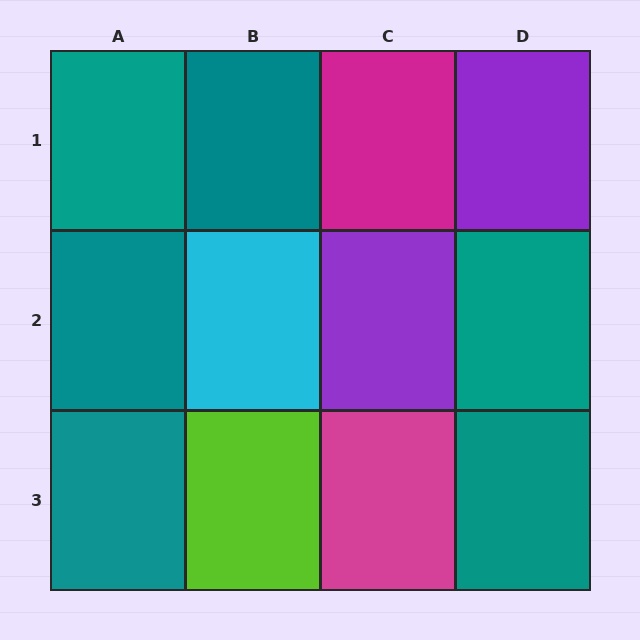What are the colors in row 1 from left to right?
Teal, teal, magenta, purple.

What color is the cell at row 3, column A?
Teal.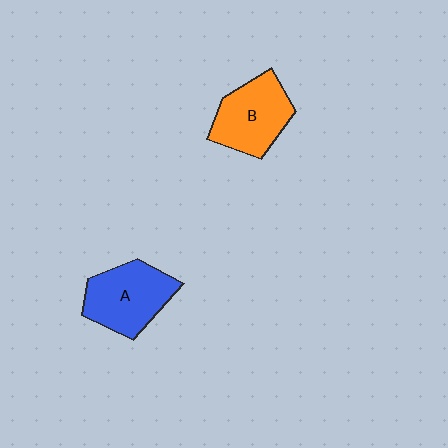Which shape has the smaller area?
Shape B (orange).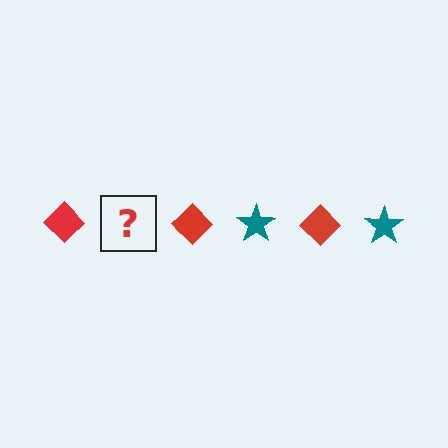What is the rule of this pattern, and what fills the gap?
The rule is that the pattern alternates between red diamond and teal star. The gap should be filled with a teal star.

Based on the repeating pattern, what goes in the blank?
The blank should be a teal star.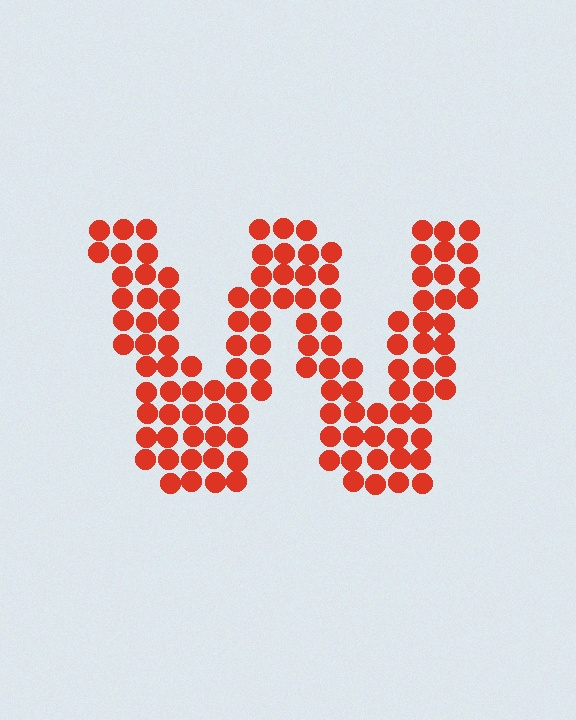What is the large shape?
The large shape is the letter W.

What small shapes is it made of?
It is made of small circles.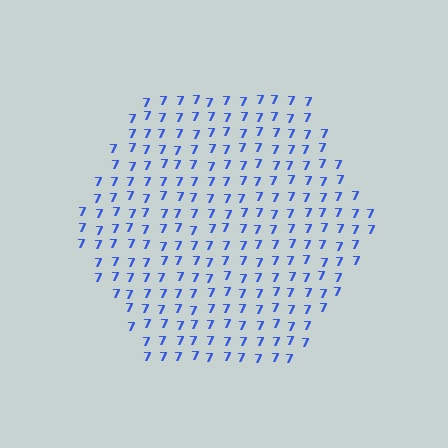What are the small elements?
The small elements are digit 7's.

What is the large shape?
The large shape is a hexagon.